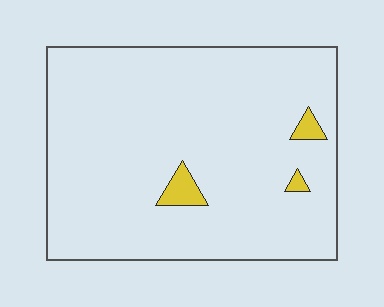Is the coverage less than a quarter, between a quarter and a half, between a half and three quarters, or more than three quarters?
Less than a quarter.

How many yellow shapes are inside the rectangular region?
3.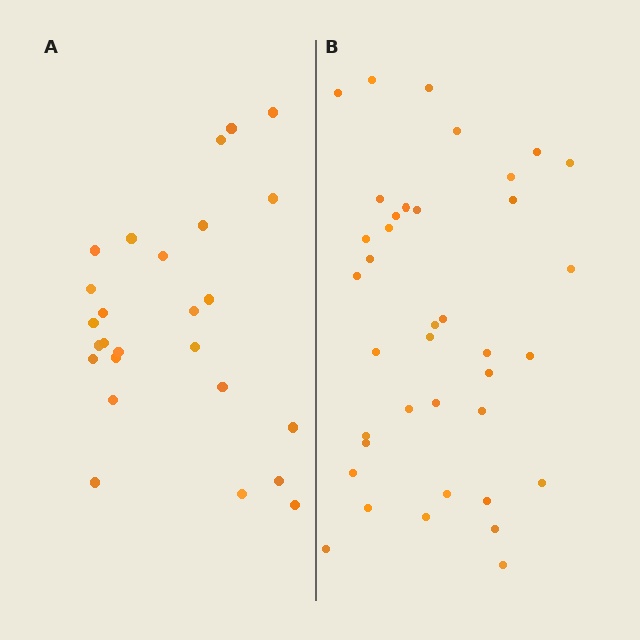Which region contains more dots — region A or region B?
Region B (the right region) has more dots.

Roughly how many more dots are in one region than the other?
Region B has roughly 12 or so more dots than region A.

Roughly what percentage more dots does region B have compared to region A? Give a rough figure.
About 45% more.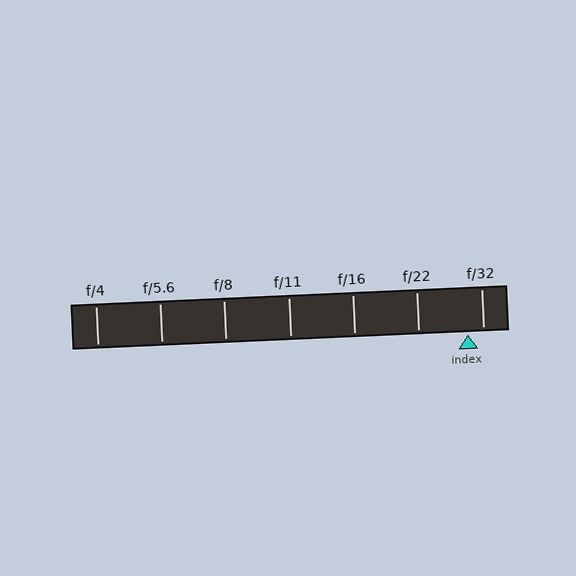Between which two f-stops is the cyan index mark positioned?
The index mark is between f/22 and f/32.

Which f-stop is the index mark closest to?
The index mark is closest to f/32.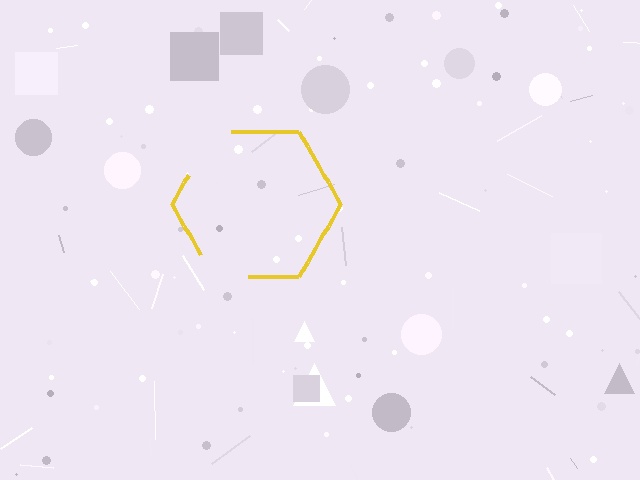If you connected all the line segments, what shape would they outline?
They would outline a hexagon.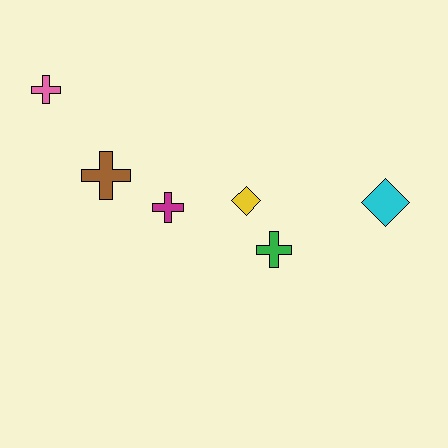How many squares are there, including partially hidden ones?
There are no squares.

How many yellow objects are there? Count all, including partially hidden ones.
There is 1 yellow object.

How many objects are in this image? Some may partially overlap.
There are 6 objects.